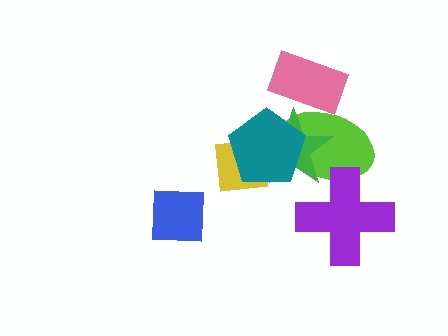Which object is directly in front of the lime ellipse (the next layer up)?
The green star is directly in front of the lime ellipse.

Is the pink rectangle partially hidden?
Yes, it is partially covered by another shape.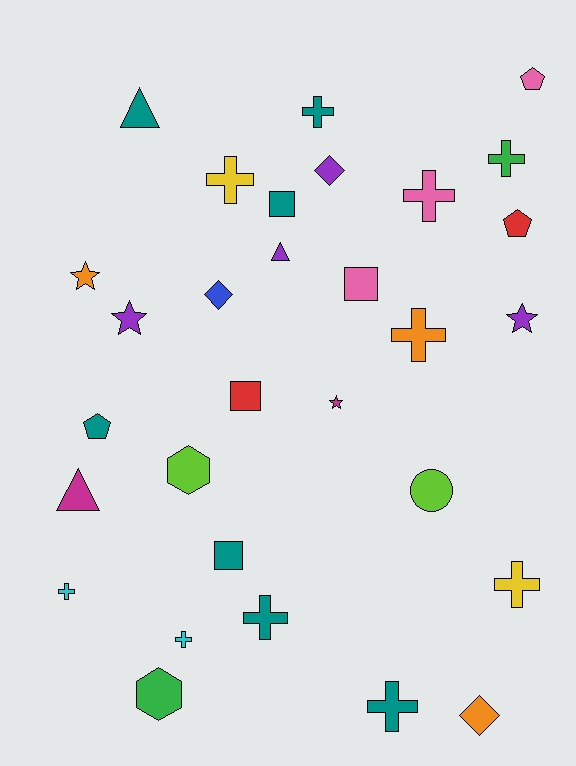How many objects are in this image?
There are 30 objects.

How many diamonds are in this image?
There are 3 diamonds.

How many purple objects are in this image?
There are 4 purple objects.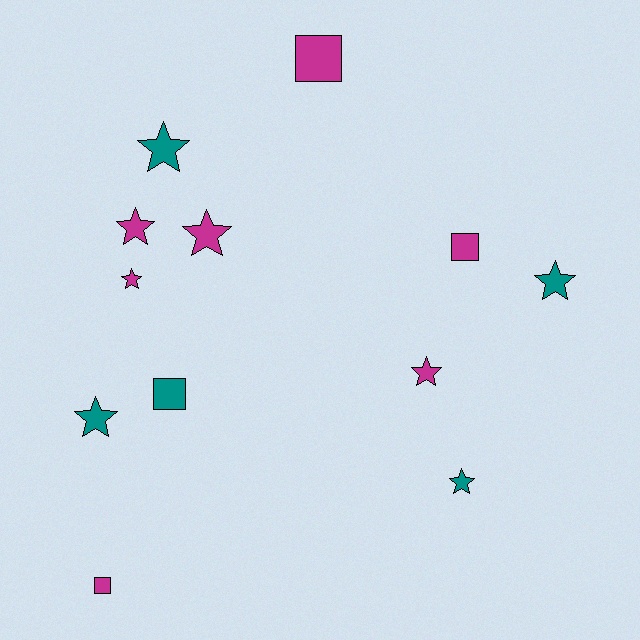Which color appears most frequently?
Magenta, with 7 objects.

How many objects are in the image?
There are 12 objects.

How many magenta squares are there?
There are 3 magenta squares.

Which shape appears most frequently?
Star, with 8 objects.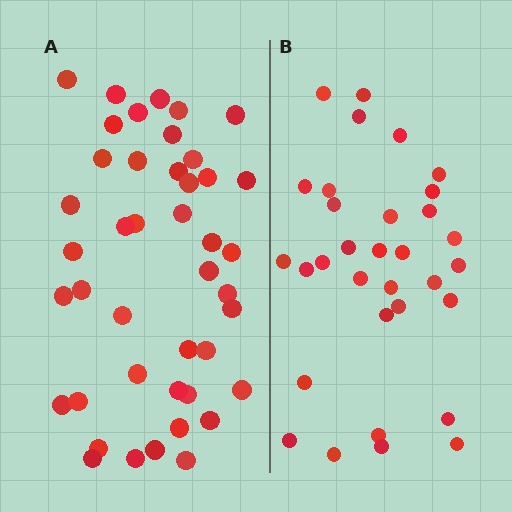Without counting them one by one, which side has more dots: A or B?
Region A (the left region) has more dots.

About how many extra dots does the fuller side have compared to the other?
Region A has roughly 12 or so more dots than region B.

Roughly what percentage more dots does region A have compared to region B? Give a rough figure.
About 35% more.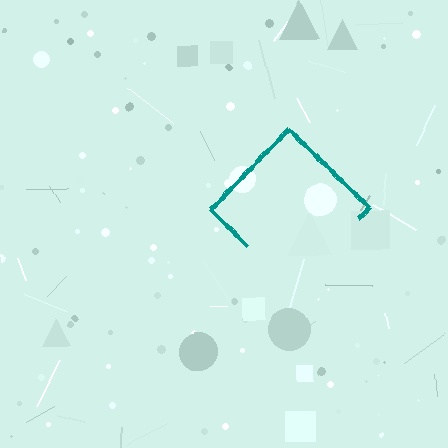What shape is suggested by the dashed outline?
The dashed outline suggests a diamond.